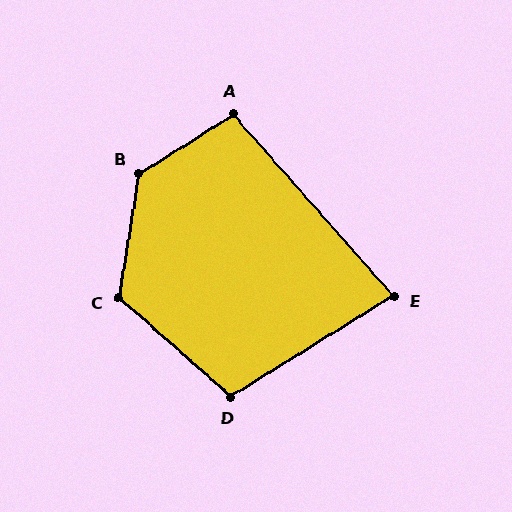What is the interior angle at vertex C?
Approximately 123 degrees (obtuse).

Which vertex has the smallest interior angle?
E, at approximately 80 degrees.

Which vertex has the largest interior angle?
B, at approximately 131 degrees.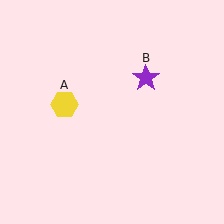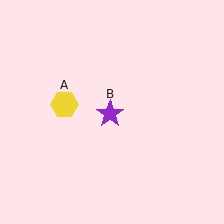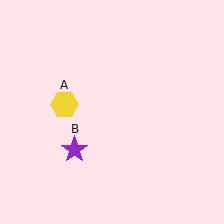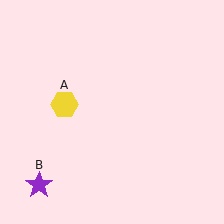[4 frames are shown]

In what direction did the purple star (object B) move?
The purple star (object B) moved down and to the left.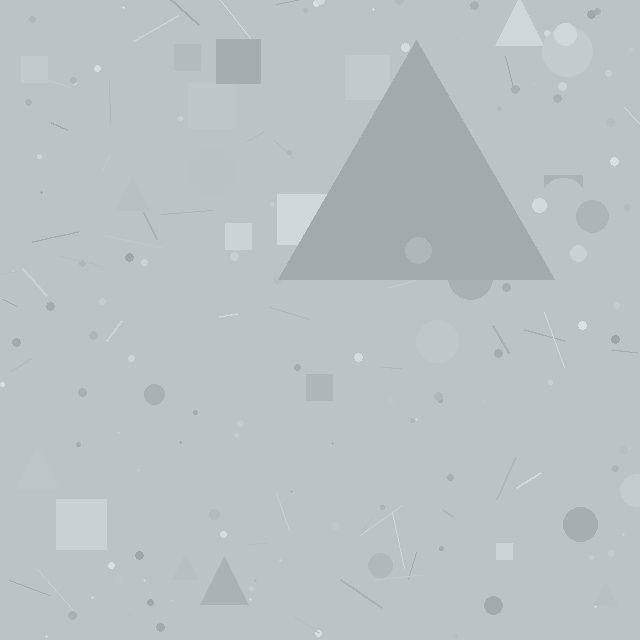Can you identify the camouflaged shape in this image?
The camouflaged shape is a triangle.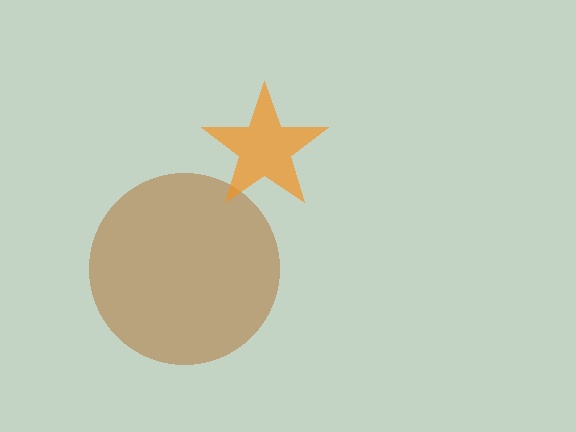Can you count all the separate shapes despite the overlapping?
Yes, there are 2 separate shapes.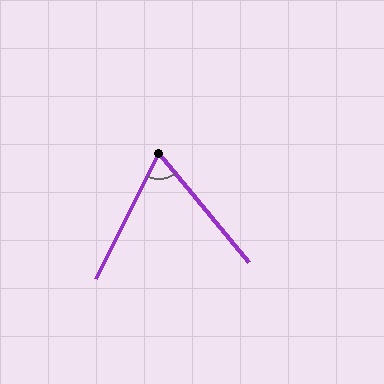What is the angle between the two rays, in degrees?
Approximately 66 degrees.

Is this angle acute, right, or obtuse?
It is acute.